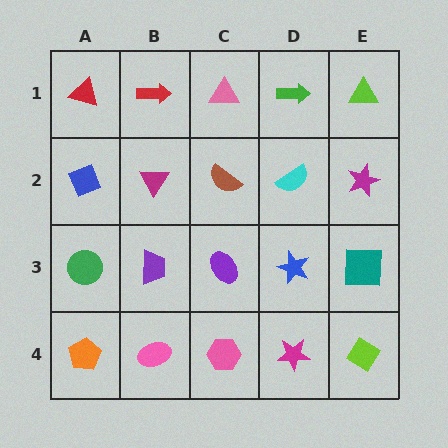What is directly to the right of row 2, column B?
A brown semicircle.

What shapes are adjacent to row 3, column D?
A cyan semicircle (row 2, column D), a magenta star (row 4, column D), a purple ellipse (row 3, column C), a teal square (row 3, column E).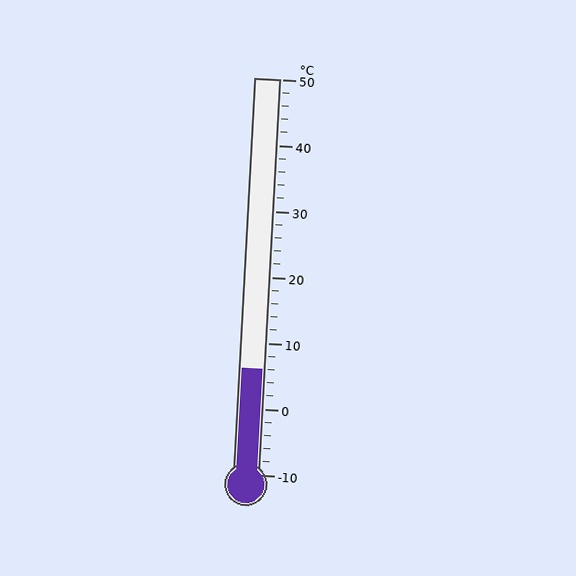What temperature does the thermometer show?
The thermometer shows approximately 6°C.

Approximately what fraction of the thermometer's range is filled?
The thermometer is filled to approximately 25% of its range.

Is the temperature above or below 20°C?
The temperature is below 20°C.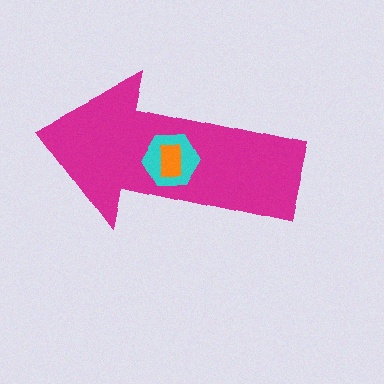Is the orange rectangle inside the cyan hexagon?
Yes.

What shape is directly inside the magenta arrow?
The cyan hexagon.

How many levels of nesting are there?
3.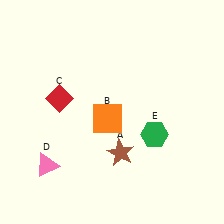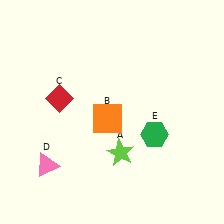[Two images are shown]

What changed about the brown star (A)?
In Image 1, A is brown. In Image 2, it changed to lime.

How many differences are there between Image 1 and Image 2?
There is 1 difference between the two images.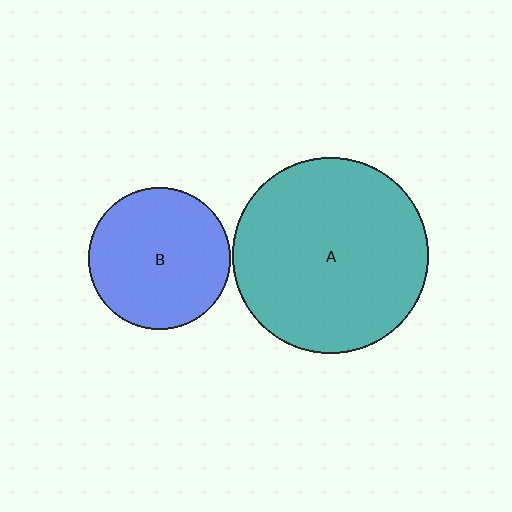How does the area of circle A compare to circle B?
Approximately 1.9 times.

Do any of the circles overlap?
No, none of the circles overlap.